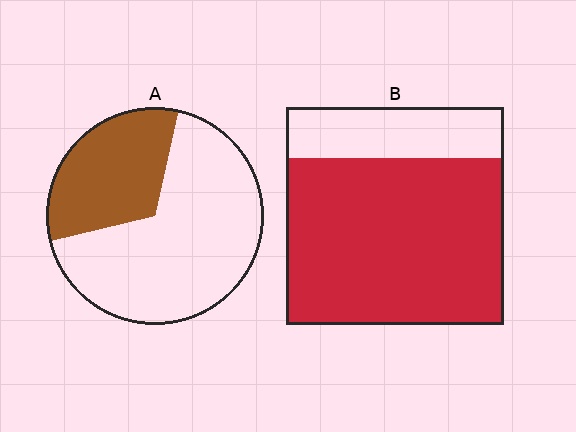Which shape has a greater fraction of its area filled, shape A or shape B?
Shape B.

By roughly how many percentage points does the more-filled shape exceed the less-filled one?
By roughly 45 percentage points (B over A).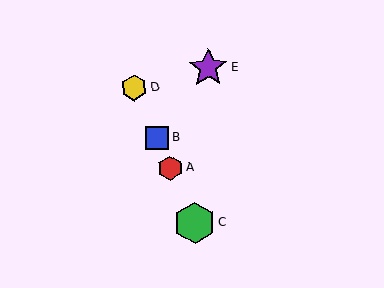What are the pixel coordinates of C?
Object C is at (195, 223).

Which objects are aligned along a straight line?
Objects A, B, C, D are aligned along a straight line.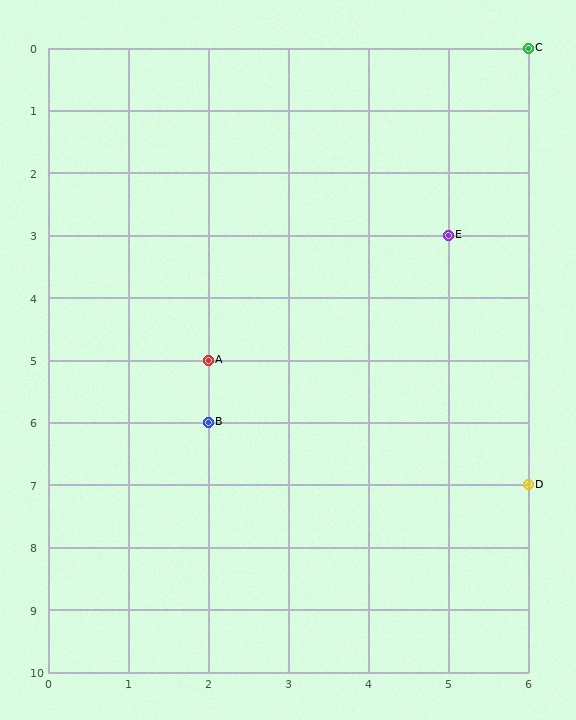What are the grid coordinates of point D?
Point D is at grid coordinates (6, 7).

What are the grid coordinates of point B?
Point B is at grid coordinates (2, 6).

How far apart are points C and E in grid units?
Points C and E are 1 column and 3 rows apart (about 3.2 grid units diagonally).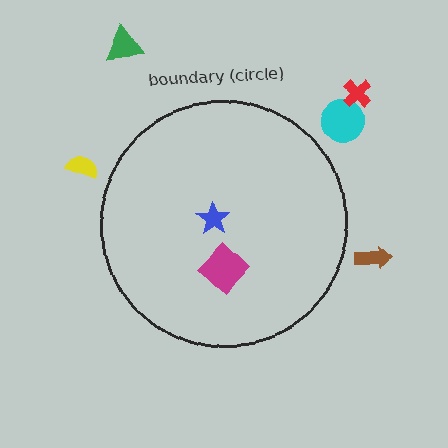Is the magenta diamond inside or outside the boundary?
Inside.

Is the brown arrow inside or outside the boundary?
Outside.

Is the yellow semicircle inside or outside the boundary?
Outside.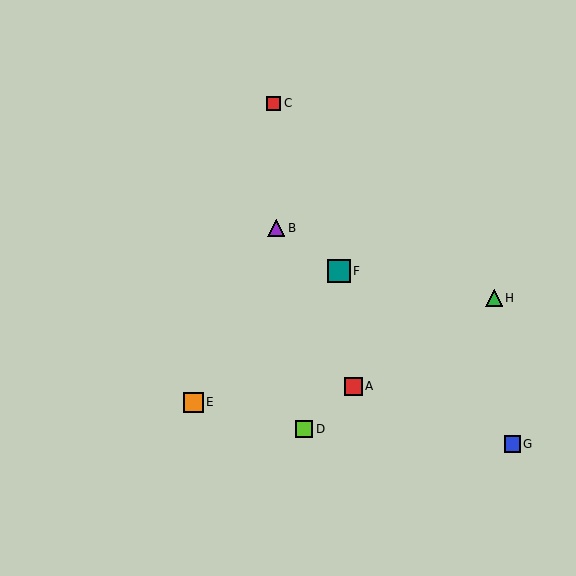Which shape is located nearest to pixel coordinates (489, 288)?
The green triangle (labeled H) at (494, 298) is nearest to that location.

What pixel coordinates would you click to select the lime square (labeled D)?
Click at (304, 429) to select the lime square D.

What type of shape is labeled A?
Shape A is a red square.